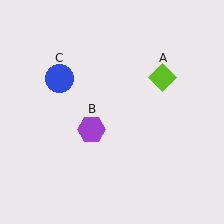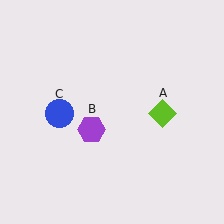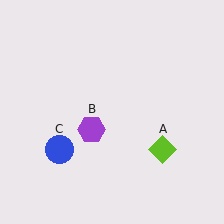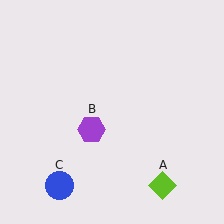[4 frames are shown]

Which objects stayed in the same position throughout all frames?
Purple hexagon (object B) remained stationary.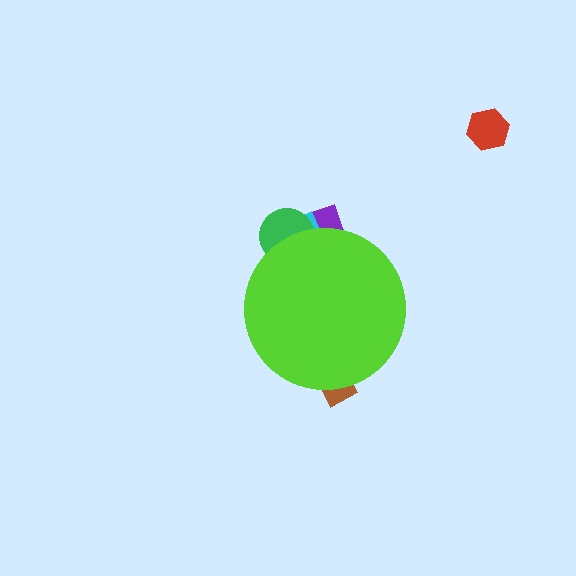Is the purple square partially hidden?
Yes, the purple square is partially hidden behind the lime circle.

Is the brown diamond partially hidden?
Yes, the brown diamond is partially hidden behind the lime circle.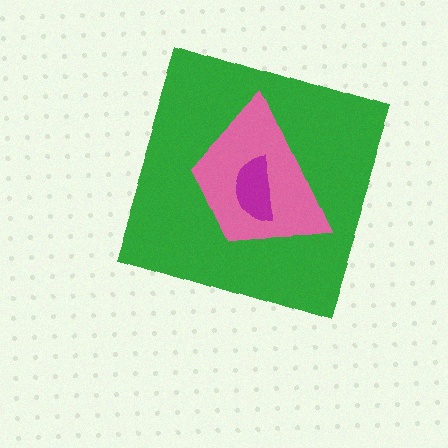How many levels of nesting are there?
3.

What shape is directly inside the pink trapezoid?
The magenta semicircle.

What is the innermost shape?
The magenta semicircle.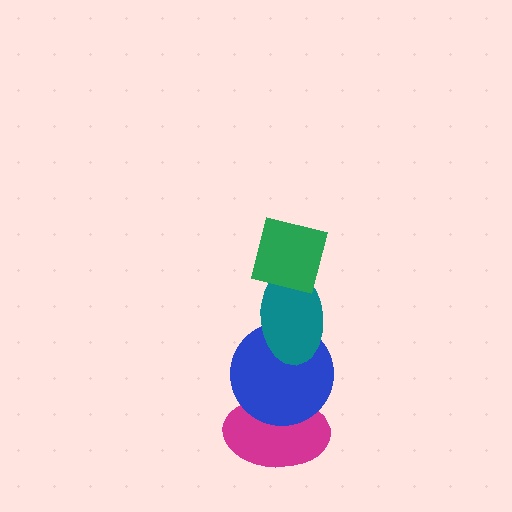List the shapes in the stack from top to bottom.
From top to bottom: the green square, the teal ellipse, the blue circle, the magenta ellipse.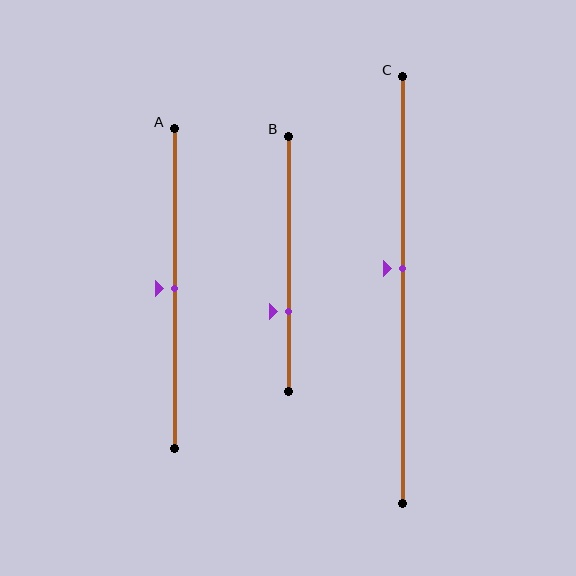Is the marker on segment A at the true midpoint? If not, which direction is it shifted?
Yes, the marker on segment A is at the true midpoint.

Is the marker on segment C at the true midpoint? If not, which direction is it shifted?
No, the marker on segment C is shifted upward by about 5% of the segment length.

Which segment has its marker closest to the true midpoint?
Segment A has its marker closest to the true midpoint.